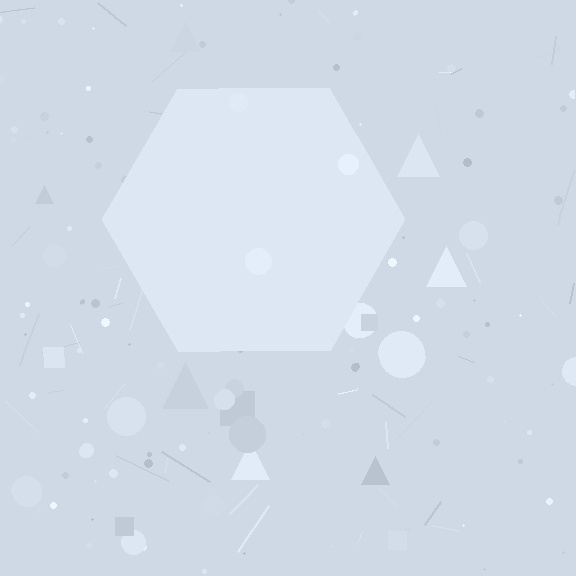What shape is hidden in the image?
A hexagon is hidden in the image.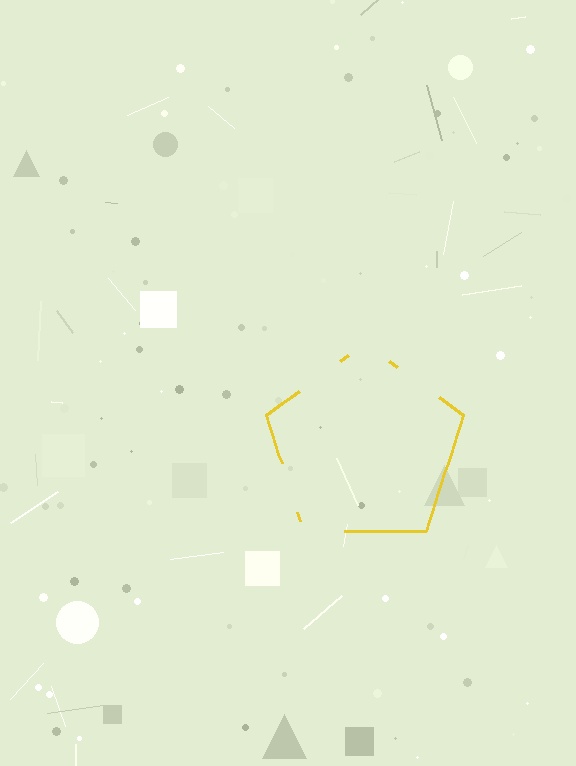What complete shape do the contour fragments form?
The contour fragments form a pentagon.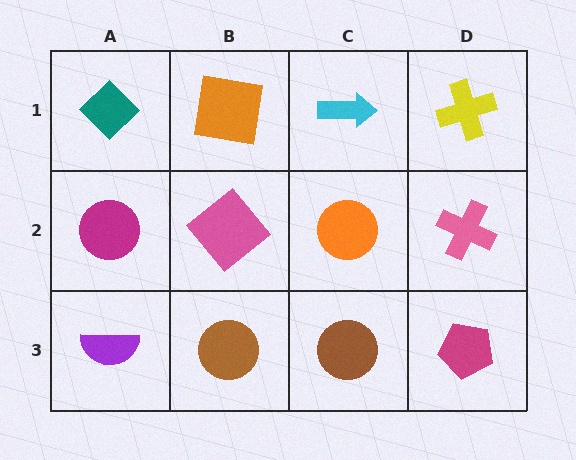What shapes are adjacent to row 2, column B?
An orange square (row 1, column B), a brown circle (row 3, column B), a magenta circle (row 2, column A), an orange circle (row 2, column C).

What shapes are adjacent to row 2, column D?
A yellow cross (row 1, column D), a magenta pentagon (row 3, column D), an orange circle (row 2, column C).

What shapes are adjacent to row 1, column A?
A magenta circle (row 2, column A), an orange square (row 1, column B).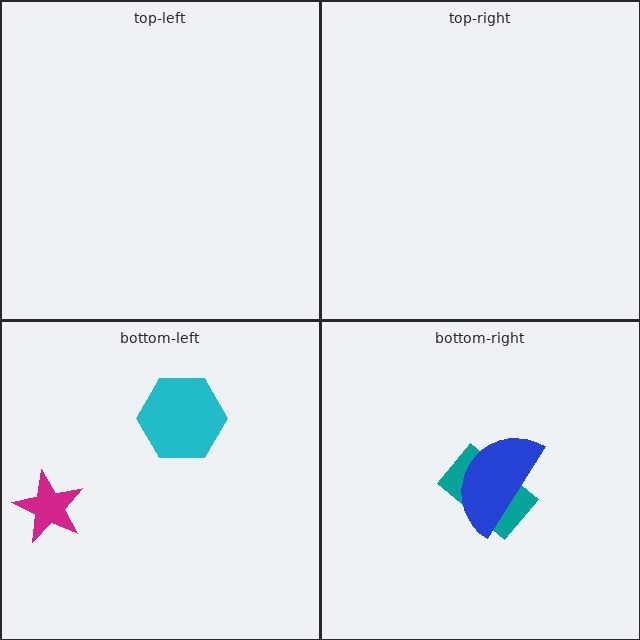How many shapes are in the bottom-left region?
2.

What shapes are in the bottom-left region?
The cyan hexagon, the magenta star.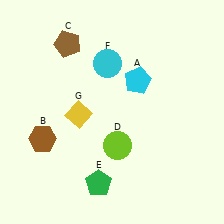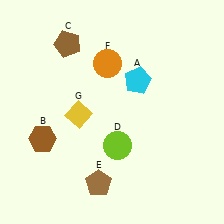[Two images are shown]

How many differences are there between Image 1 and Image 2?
There are 2 differences between the two images.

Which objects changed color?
E changed from green to brown. F changed from cyan to orange.